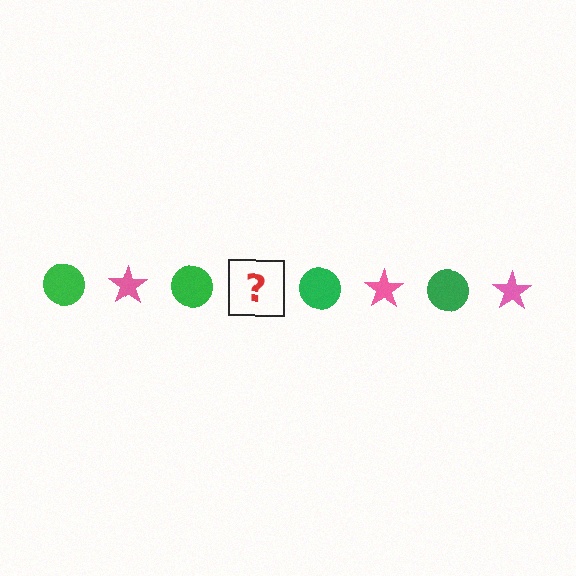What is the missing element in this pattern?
The missing element is a pink star.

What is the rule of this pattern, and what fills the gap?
The rule is that the pattern alternates between green circle and pink star. The gap should be filled with a pink star.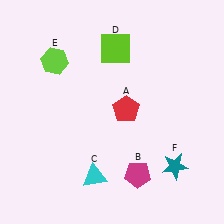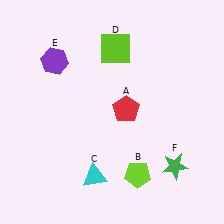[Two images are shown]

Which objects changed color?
B changed from magenta to lime. E changed from lime to purple. F changed from teal to green.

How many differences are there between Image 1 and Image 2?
There are 3 differences between the two images.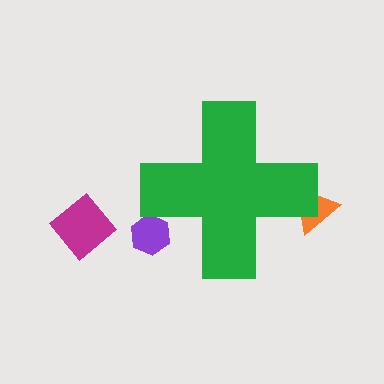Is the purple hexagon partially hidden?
Yes, the purple hexagon is partially hidden behind the green cross.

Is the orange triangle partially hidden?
Yes, the orange triangle is partially hidden behind the green cross.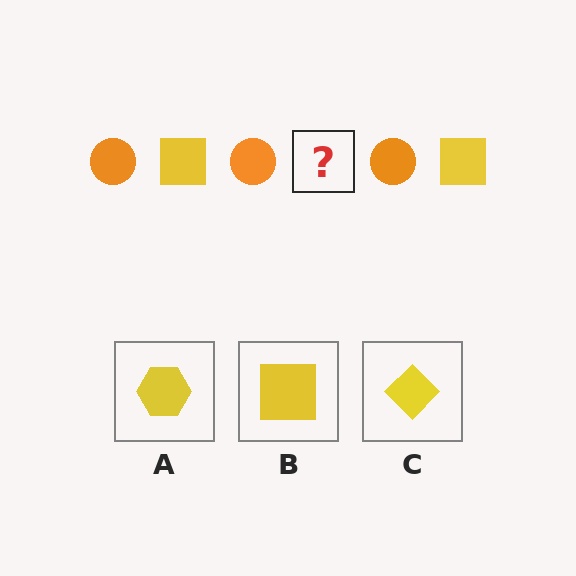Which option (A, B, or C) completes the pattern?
B.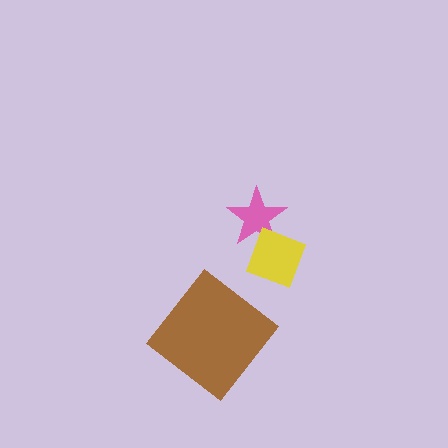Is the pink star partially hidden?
Yes, it is partially covered by another shape.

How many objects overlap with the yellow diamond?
1 object overlaps with the yellow diamond.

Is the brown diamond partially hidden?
No, no other shape covers it.